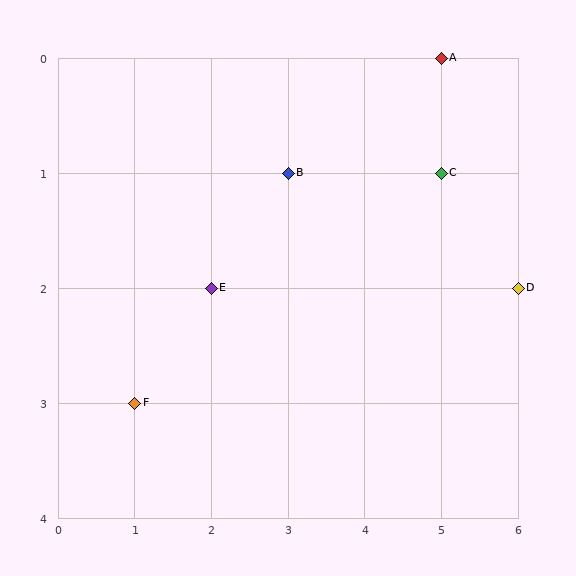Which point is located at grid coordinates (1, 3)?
Point F is at (1, 3).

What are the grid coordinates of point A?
Point A is at grid coordinates (5, 0).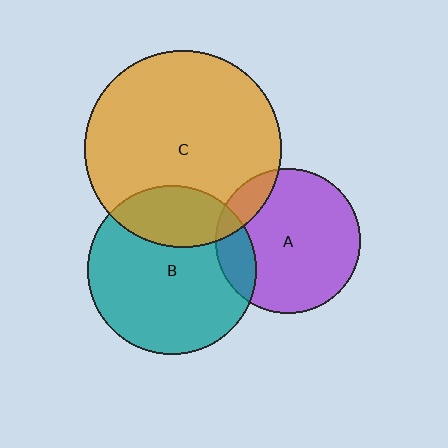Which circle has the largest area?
Circle C (orange).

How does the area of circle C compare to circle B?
Approximately 1.4 times.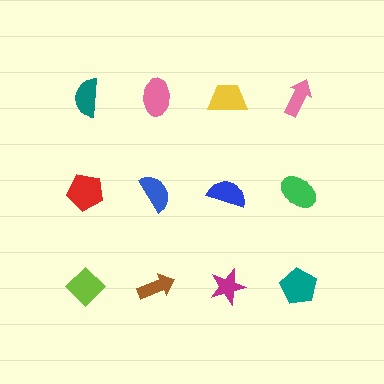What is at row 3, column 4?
A teal pentagon.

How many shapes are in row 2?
4 shapes.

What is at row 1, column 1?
A teal semicircle.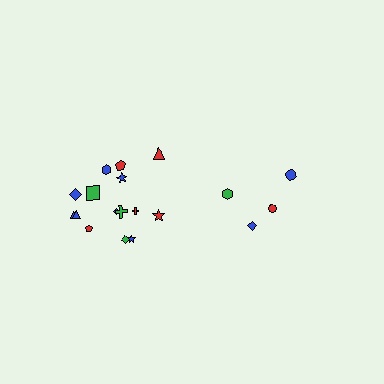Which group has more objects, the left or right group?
The left group.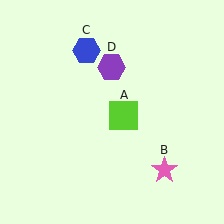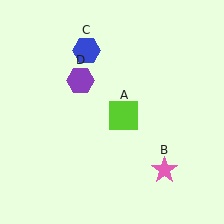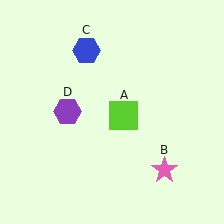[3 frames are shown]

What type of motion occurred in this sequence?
The purple hexagon (object D) rotated counterclockwise around the center of the scene.